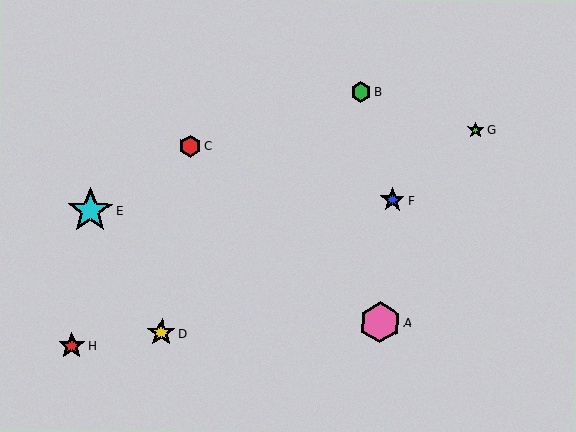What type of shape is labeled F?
Shape F is a blue star.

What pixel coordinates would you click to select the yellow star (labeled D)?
Click at (161, 333) to select the yellow star D.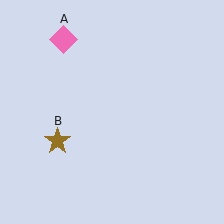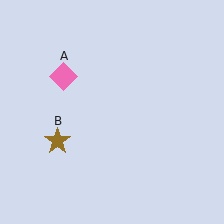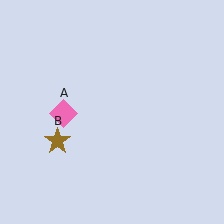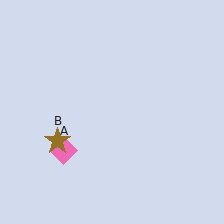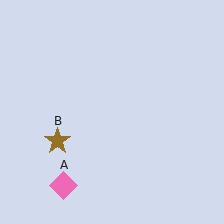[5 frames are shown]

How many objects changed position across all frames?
1 object changed position: pink diamond (object A).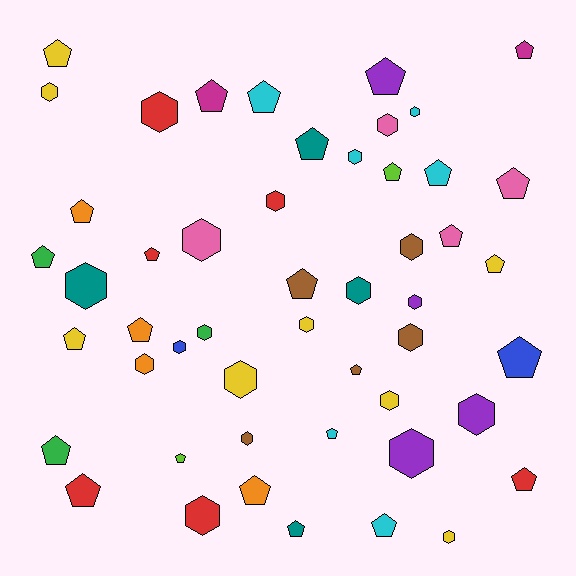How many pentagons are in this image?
There are 27 pentagons.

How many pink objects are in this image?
There are 4 pink objects.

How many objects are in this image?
There are 50 objects.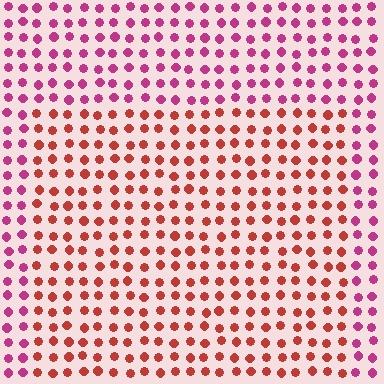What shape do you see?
I see a rectangle.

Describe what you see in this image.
The image is filled with small magenta elements in a uniform arrangement. A rectangle-shaped region is visible where the elements are tinted to a slightly different hue, forming a subtle color boundary.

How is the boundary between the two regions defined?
The boundary is defined purely by a slight shift in hue (about 39 degrees). Spacing, size, and orientation are identical on both sides.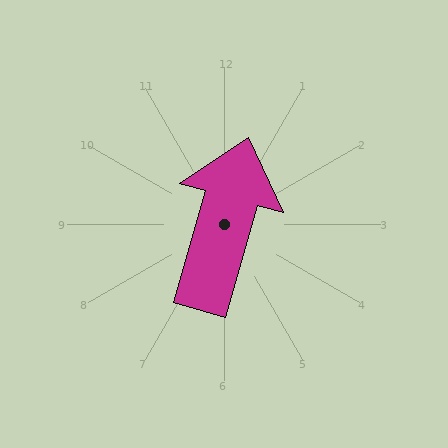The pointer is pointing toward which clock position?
Roughly 1 o'clock.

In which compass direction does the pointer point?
North.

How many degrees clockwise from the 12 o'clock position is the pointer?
Approximately 16 degrees.